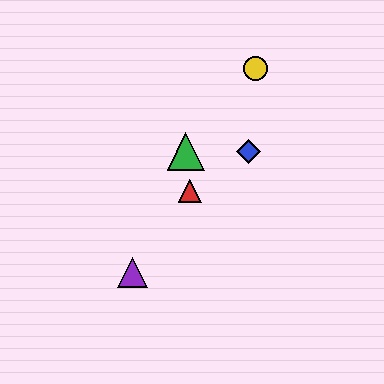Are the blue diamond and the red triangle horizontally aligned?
No, the blue diamond is at y≈151 and the red triangle is at y≈191.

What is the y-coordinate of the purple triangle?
The purple triangle is at y≈272.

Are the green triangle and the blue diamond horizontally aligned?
Yes, both are at y≈151.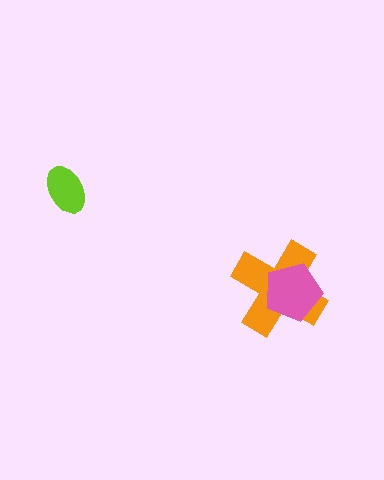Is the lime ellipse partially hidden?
No, no other shape covers it.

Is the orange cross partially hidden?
Yes, it is partially covered by another shape.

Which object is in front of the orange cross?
The pink pentagon is in front of the orange cross.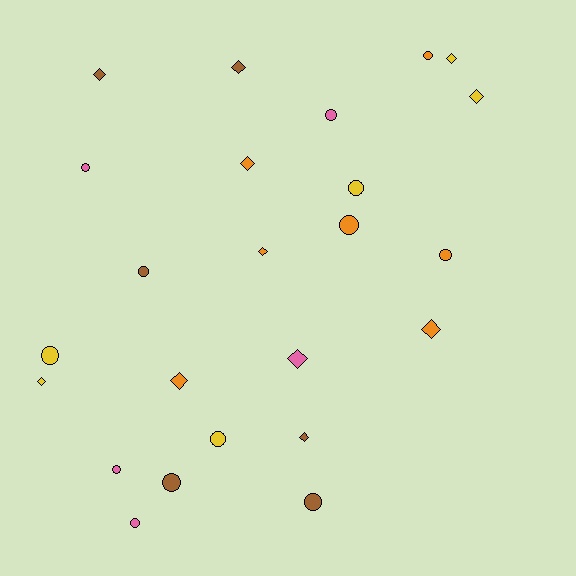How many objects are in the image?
There are 24 objects.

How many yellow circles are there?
There are 3 yellow circles.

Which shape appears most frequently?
Circle, with 13 objects.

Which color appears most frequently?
Orange, with 7 objects.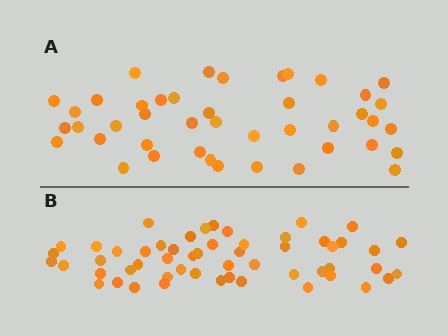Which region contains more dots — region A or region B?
Region B (the bottom region) has more dots.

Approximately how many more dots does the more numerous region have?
Region B has roughly 12 or so more dots than region A.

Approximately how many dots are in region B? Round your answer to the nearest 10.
About 50 dots. (The exact count is 54, which rounds to 50.)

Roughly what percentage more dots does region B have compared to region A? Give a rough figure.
About 25% more.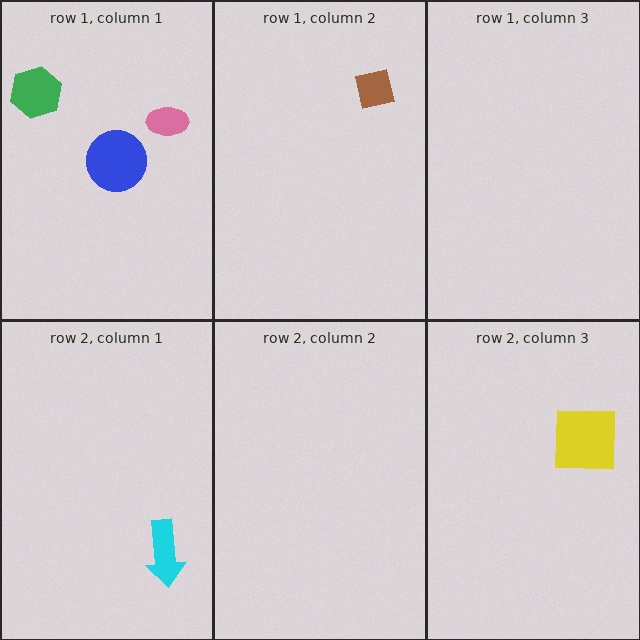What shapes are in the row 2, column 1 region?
The cyan arrow.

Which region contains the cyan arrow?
The row 2, column 1 region.